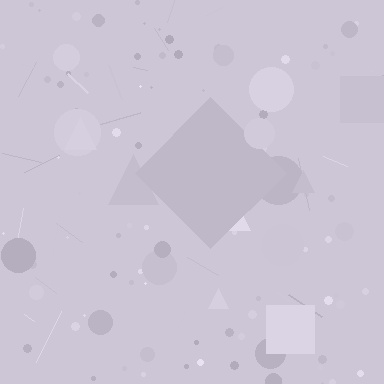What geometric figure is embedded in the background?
A diamond is embedded in the background.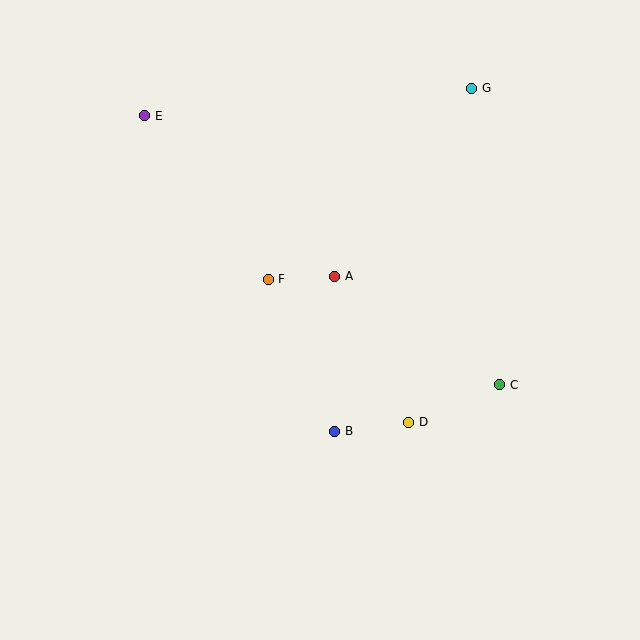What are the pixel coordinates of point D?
Point D is at (409, 422).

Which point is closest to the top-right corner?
Point G is closest to the top-right corner.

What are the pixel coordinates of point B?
Point B is at (335, 431).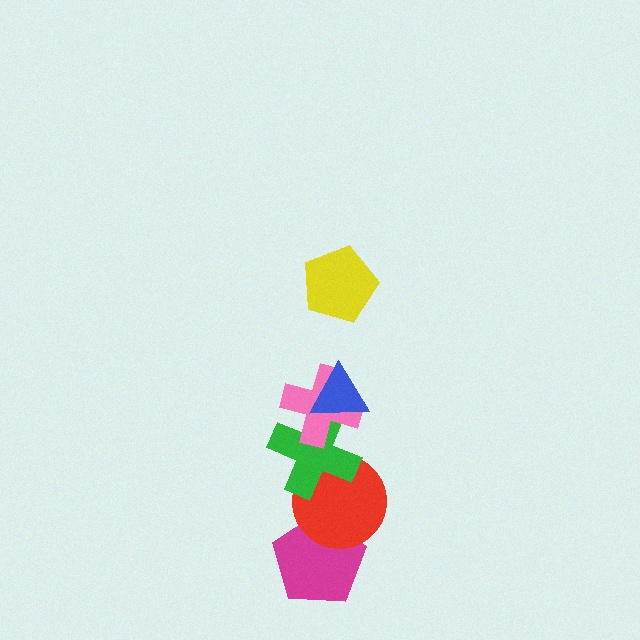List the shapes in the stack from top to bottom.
From top to bottom: the yellow pentagon, the blue triangle, the pink cross, the green cross, the red circle, the magenta pentagon.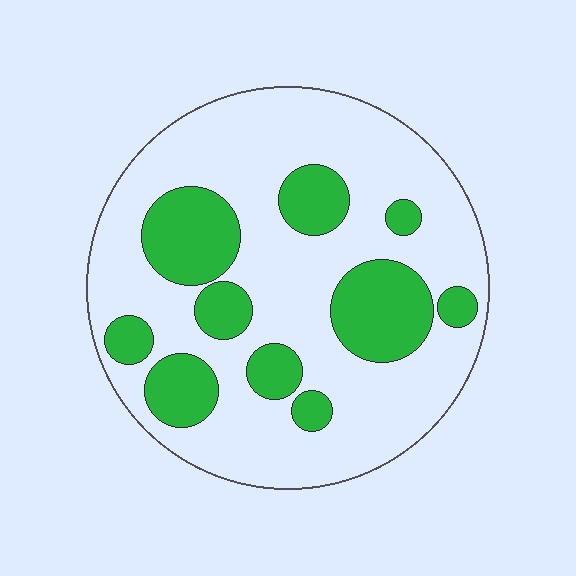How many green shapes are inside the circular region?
10.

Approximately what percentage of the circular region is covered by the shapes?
Approximately 30%.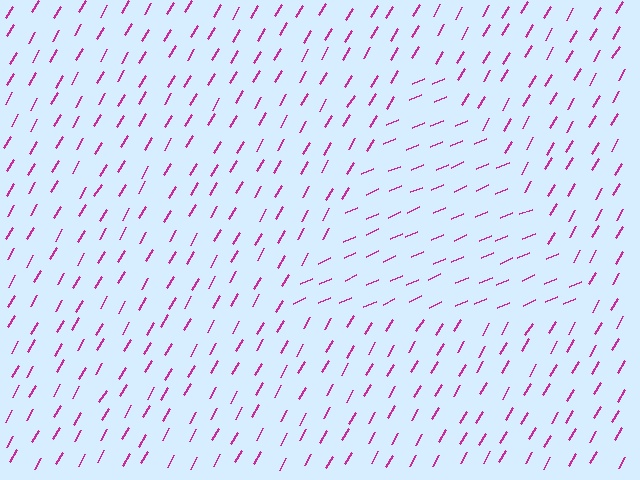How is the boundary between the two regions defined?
The boundary is defined purely by a change in line orientation (approximately 36 degrees difference). All lines are the same color and thickness.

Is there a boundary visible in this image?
Yes, there is a texture boundary formed by a change in line orientation.